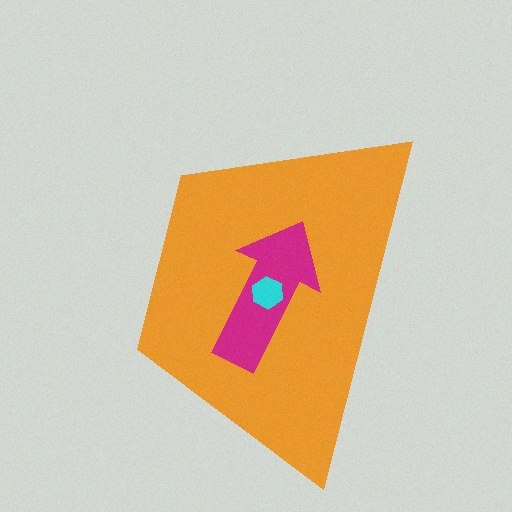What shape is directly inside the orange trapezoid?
The magenta arrow.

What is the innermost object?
The cyan hexagon.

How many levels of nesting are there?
3.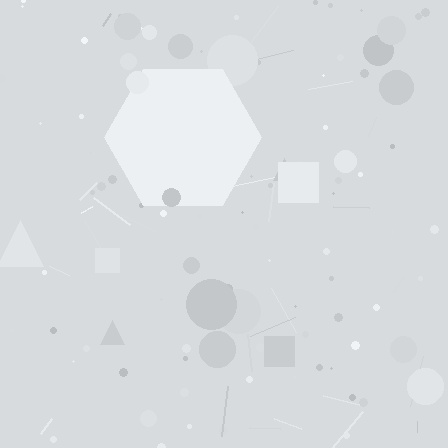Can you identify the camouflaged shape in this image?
The camouflaged shape is a hexagon.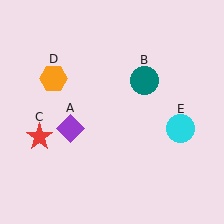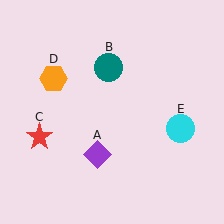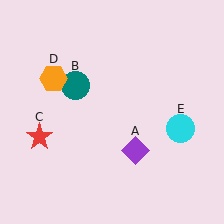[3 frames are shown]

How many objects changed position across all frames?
2 objects changed position: purple diamond (object A), teal circle (object B).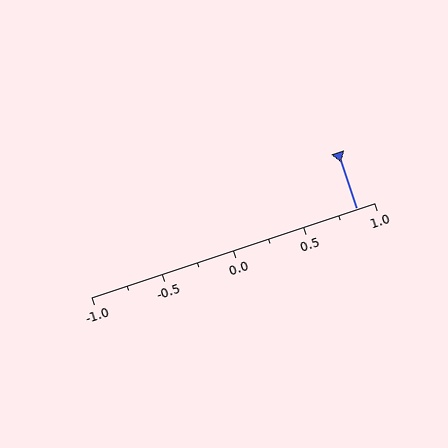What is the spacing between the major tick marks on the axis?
The major ticks are spaced 0.5 apart.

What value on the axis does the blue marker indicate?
The marker indicates approximately 0.88.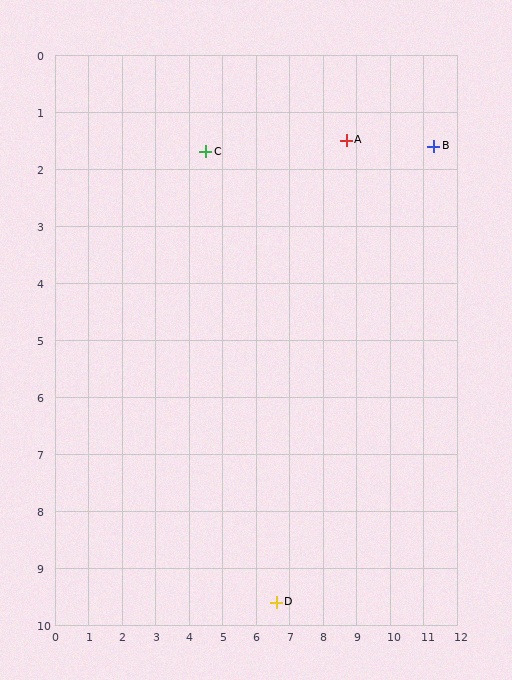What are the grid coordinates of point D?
Point D is at approximately (6.6, 9.6).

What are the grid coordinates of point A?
Point A is at approximately (8.7, 1.5).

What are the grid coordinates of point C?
Point C is at approximately (4.5, 1.7).